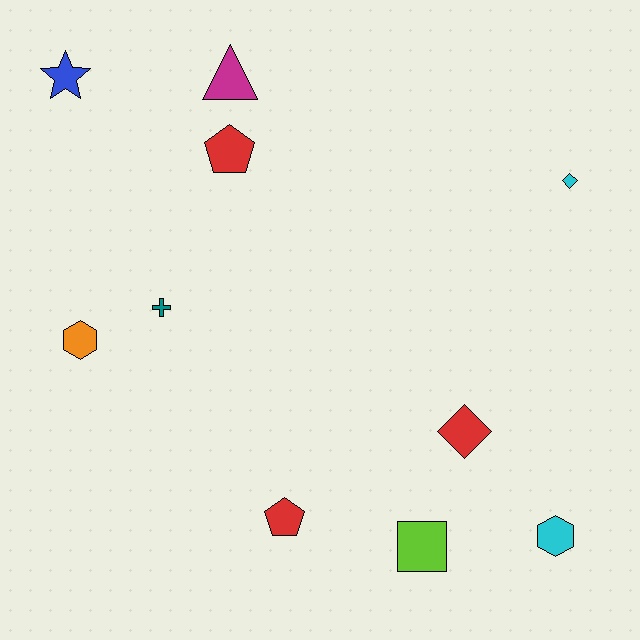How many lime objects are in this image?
There is 1 lime object.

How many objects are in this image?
There are 10 objects.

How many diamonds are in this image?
There are 2 diamonds.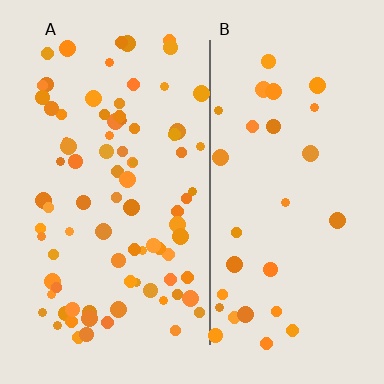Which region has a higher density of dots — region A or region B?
A (the left).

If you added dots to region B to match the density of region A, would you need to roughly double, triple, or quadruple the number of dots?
Approximately triple.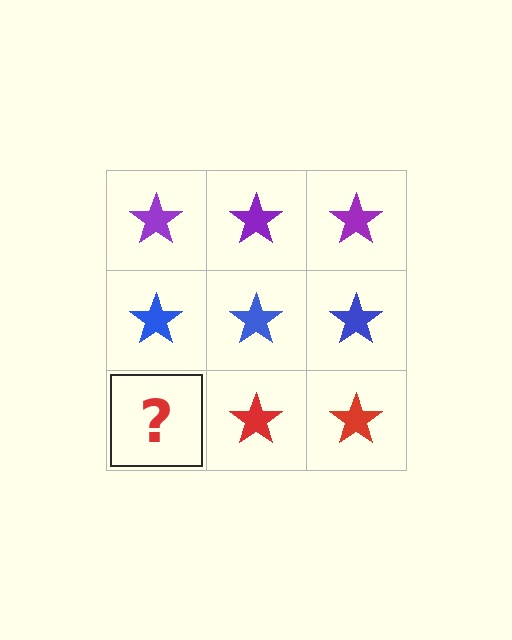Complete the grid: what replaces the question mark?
The question mark should be replaced with a red star.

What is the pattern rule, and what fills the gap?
The rule is that each row has a consistent color. The gap should be filled with a red star.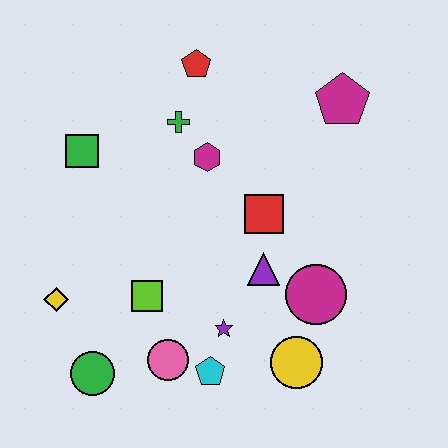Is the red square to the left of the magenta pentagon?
Yes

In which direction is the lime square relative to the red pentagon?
The lime square is below the red pentagon.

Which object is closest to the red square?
The purple triangle is closest to the red square.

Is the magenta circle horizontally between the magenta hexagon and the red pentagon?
No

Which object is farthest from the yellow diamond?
The magenta pentagon is farthest from the yellow diamond.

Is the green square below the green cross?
Yes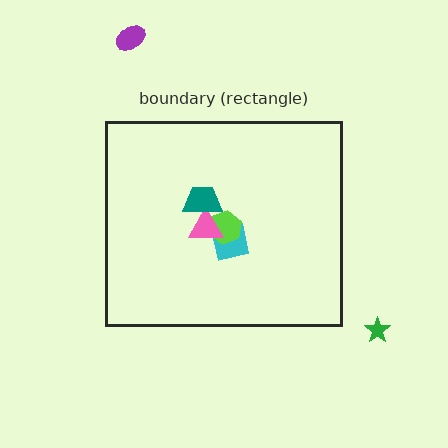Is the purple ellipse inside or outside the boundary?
Outside.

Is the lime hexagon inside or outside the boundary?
Inside.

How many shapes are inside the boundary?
4 inside, 2 outside.